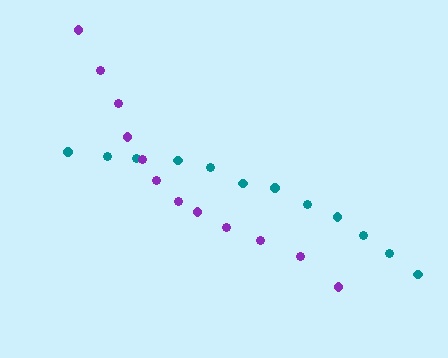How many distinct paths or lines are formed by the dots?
There are 2 distinct paths.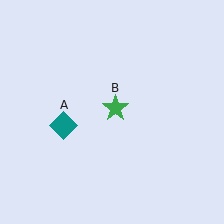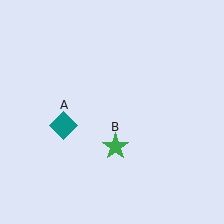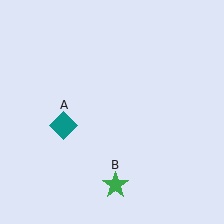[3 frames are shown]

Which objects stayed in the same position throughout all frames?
Teal diamond (object A) remained stationary.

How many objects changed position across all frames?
1 object changed position: green star (object B).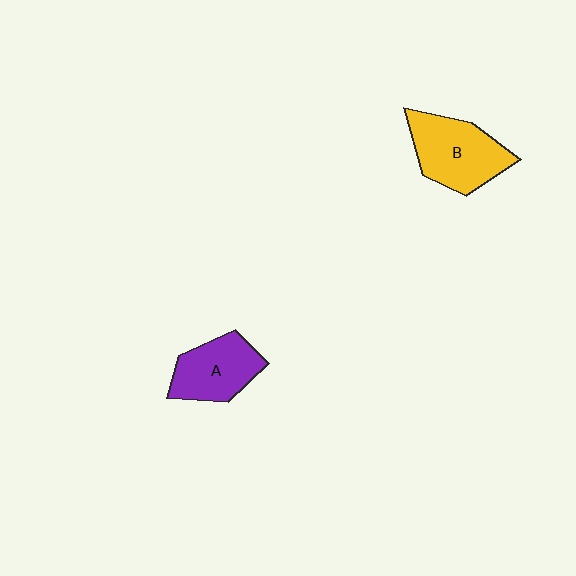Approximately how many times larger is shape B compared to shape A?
Approximately 1.2 times.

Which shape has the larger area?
Shape B (yellow).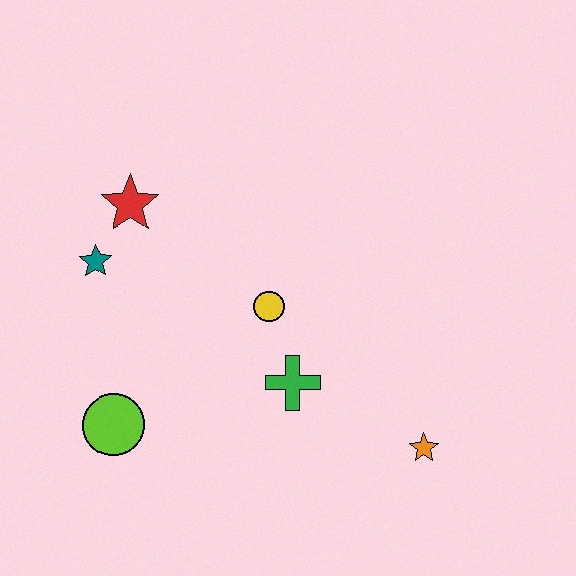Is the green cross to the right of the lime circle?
Yes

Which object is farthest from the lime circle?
The orange star is farthest from the lime circle.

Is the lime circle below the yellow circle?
Yes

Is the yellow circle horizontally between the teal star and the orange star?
Yes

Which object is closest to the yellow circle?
The green cross is closest to the yellow circle.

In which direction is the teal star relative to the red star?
The teal star is below the red star.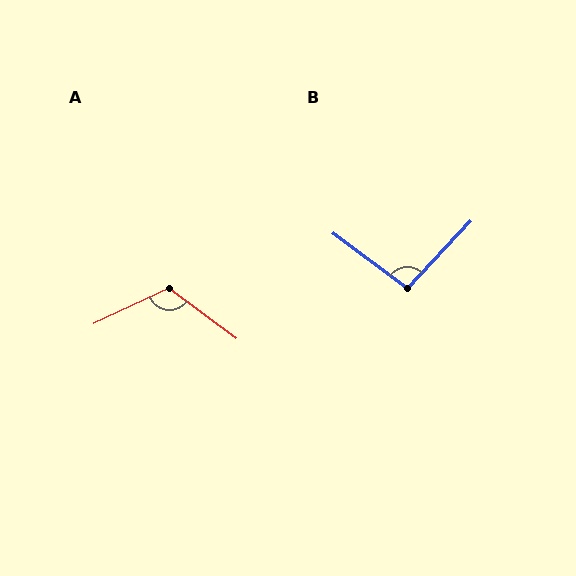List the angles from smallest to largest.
B (97°), A (118°).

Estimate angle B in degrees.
Approximately 97 degrees.